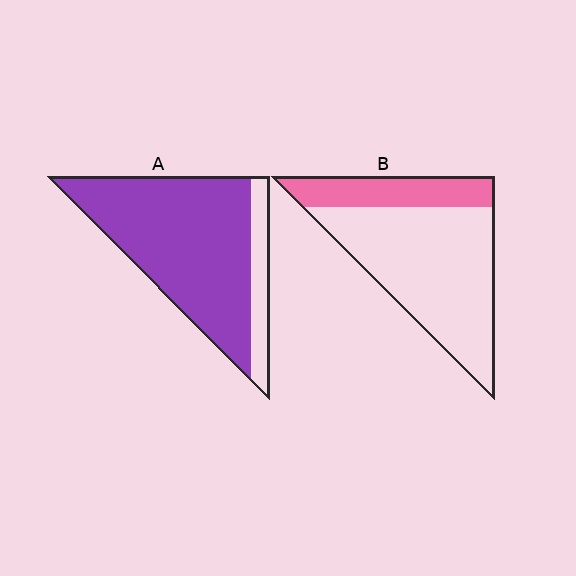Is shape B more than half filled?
No.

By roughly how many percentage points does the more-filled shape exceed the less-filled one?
By roughly 60 percentage points (A over B).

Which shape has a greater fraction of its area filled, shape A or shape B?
Shape A.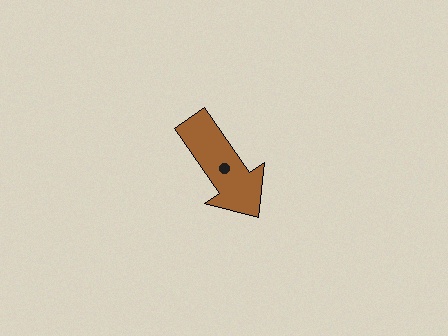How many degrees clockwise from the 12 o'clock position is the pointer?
Approximately 145 degrees.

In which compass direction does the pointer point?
Southeast.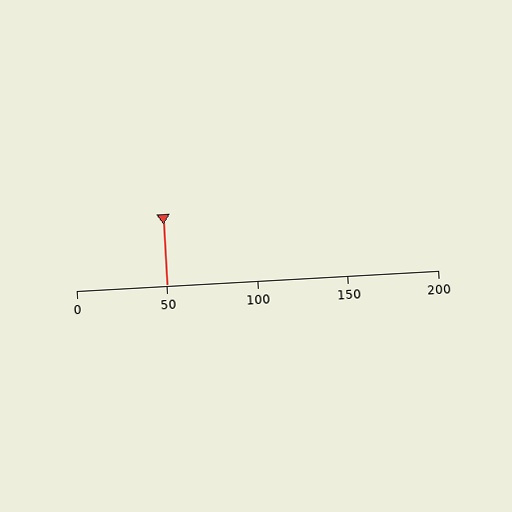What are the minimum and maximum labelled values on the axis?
The axis runs from 0 to 200.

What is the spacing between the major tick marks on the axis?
The major ticks are spaced 50 apart.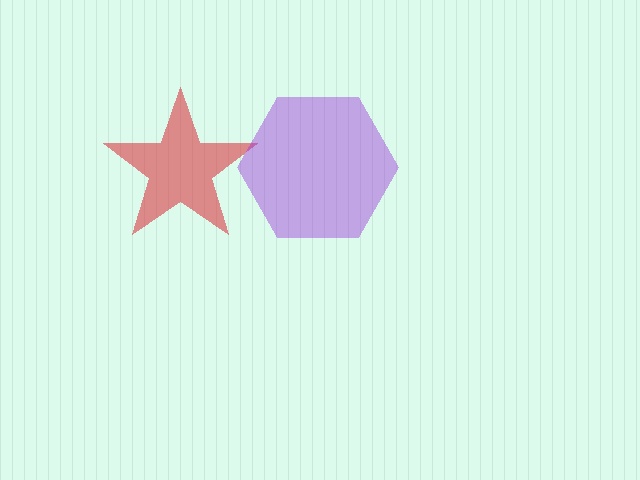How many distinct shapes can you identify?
There are 2 distinct shapes: a red star, a purple hexagon.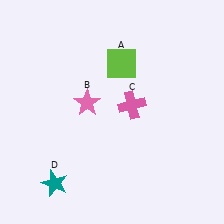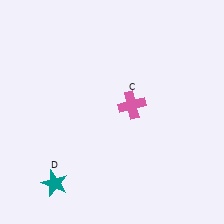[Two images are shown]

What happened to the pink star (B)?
The pink star (B) was removed in Image 2. It was in the top-left area of Image 1.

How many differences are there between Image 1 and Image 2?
There are 2 differences between the two images.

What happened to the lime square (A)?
The lime square (A) was removed in Image 2. It was in the top-right area of Image 1.